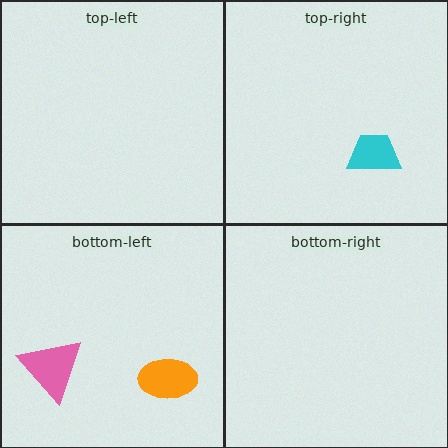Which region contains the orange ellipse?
The bottom-left region.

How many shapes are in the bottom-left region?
2.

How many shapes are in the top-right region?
1.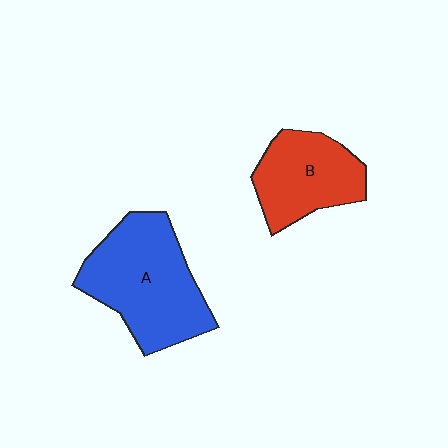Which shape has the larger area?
Shape A (blue).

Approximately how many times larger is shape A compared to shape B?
Approximately 1.5 times.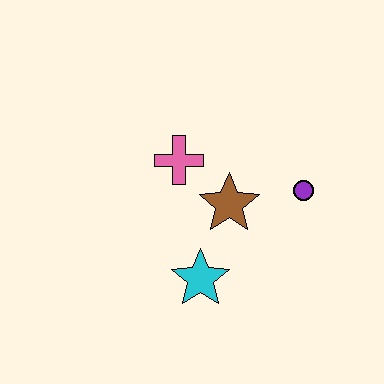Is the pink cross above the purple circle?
Yes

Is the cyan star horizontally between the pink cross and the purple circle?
Yes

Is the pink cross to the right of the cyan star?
No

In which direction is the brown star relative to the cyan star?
The brown star is above the cyan star.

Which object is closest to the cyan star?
The brown star is closest to the cyan star.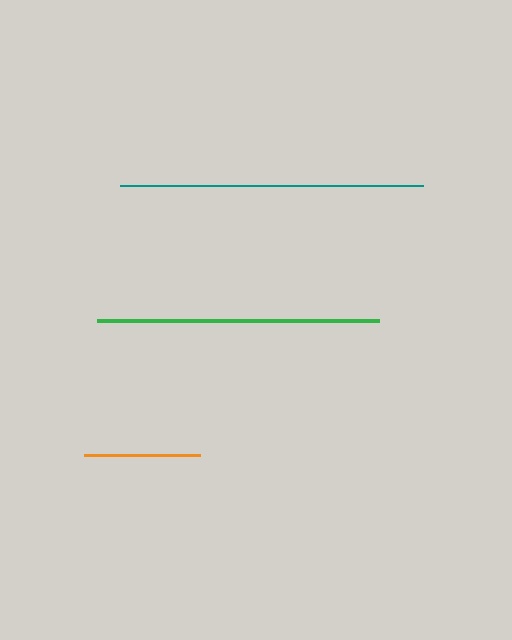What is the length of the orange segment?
The orange segment is approximately 116 pixels long.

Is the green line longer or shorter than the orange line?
The green line is longer than the orange line.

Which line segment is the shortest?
The orange line is the shortest at approximately 116 pixels.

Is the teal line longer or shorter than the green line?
The teal line is longer than the green line.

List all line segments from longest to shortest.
From longest to shortest: teal, green, orange.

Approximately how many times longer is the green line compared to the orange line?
The green line is approximately 2.4 times the length of the orange line.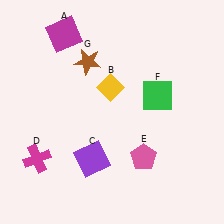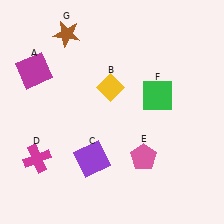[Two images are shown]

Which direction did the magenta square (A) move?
The magenta square (A) moved down.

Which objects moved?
The objects that moved are: the magenta square (A), the brown star (G).